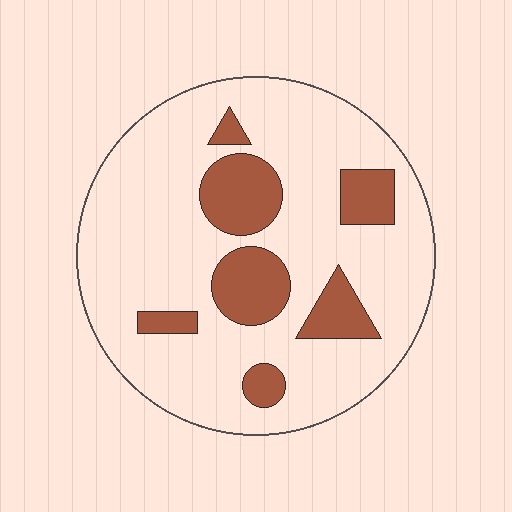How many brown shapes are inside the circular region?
7.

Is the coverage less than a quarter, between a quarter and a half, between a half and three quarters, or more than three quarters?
Less than a quarter.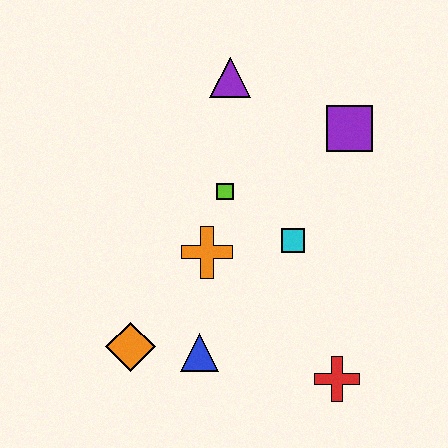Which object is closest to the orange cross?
The lime square is closest to the orange cross.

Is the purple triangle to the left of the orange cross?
No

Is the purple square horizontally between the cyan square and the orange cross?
No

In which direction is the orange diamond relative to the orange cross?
The orange diamond is below the orange cross.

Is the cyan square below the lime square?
Yes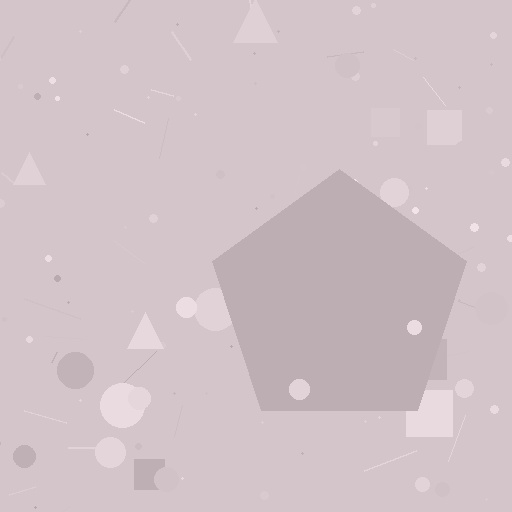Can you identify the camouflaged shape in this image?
The camouflaged shape is a pentagon.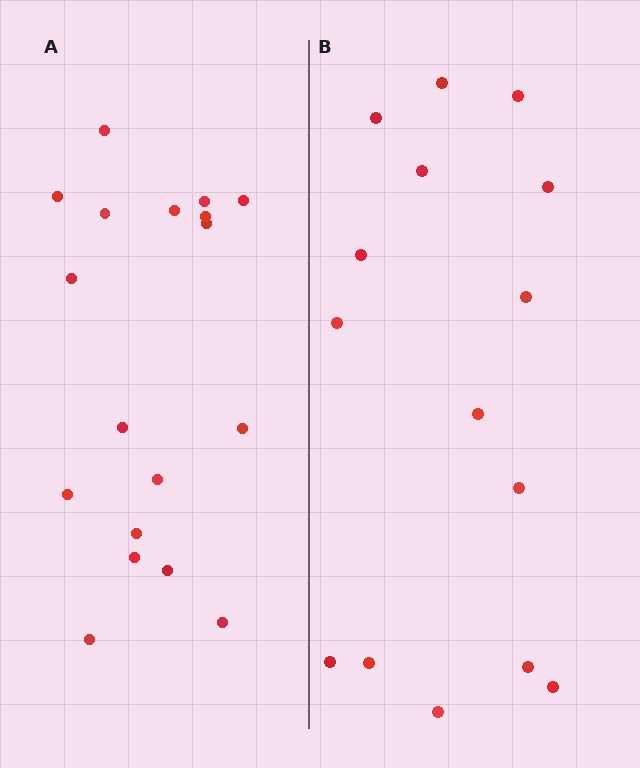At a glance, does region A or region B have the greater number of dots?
Region A (the left region) has more dots.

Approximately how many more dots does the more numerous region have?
Region A has just a few more — roughly 2 or 3 more dots than region B.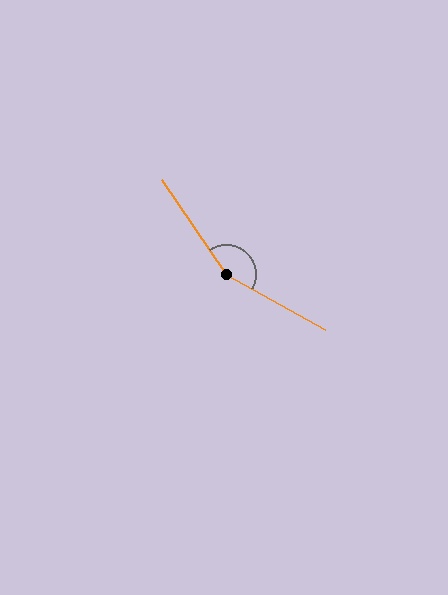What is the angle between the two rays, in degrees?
Approximately 153 degrees.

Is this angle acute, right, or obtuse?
It is obtuse.